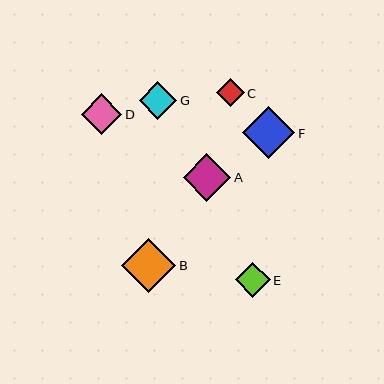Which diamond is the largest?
Diamond B is the largest with a size of approximately 55 pixels.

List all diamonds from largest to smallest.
From largest to smallest: B, F, A, D, G, E, C.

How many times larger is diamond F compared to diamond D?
Diamond F is approximately 1.3 times the size of diamond D.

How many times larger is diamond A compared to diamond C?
Diamond A is approximately 1.7 times the size of diamond C.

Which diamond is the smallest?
Diamond C is the smallest with a size of approximately 28 pixels.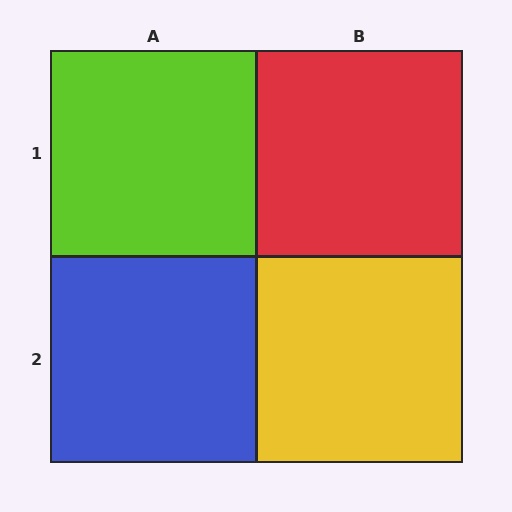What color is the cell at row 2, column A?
Blue.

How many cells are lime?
1 cell is lime.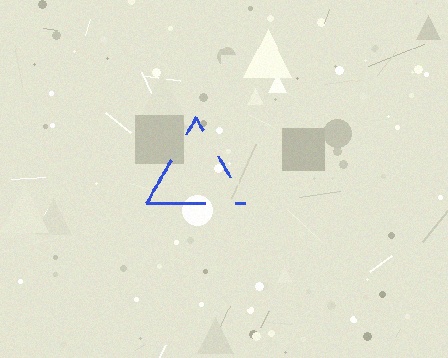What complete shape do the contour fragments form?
The contour fragments form a triangle.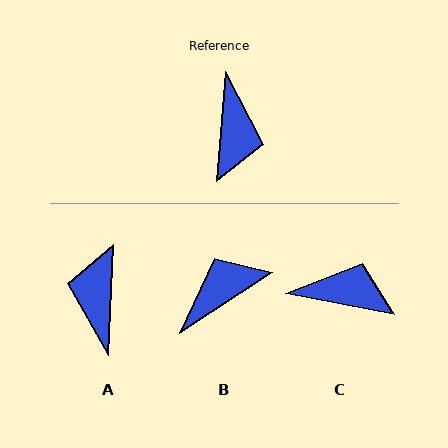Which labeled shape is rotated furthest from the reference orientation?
A, about 178 degrees away.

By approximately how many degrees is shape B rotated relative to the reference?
Approximately 128 degrees counter-clockwise.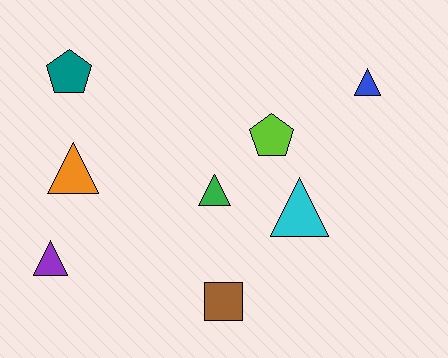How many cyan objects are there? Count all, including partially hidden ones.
There is 1 cyan object.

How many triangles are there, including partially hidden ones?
There are 5 triangles.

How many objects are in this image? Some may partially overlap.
There are 8 objects.